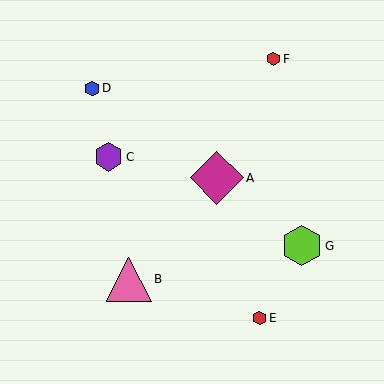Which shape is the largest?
The magenta diamond (labeled A) is the largest.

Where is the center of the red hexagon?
The center of the red hexagon is at (260, 318).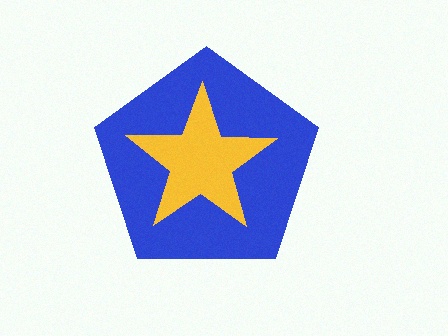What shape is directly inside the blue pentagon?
The yellow star.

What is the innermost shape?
The yellow star.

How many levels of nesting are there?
2.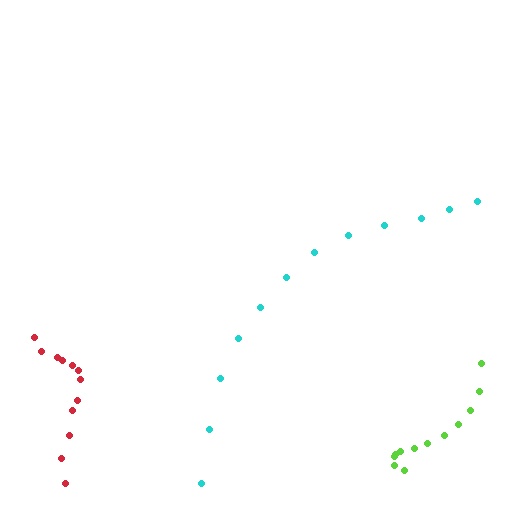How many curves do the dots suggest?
There are 3 distinct paths.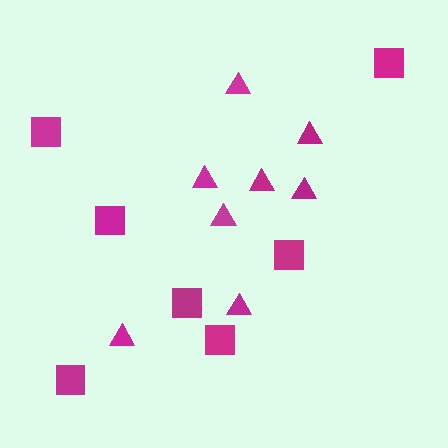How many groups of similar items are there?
There are 2 groups: one group of squares (7) and one group of triangles (8).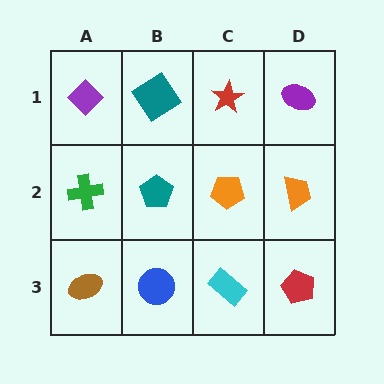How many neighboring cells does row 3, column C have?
3.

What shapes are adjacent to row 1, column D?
An orange trapezoid (row 2, column D), a red star (row 1, column C).